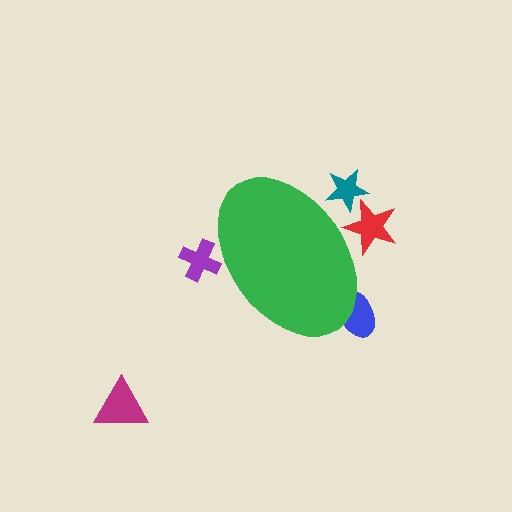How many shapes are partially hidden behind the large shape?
4 shapes are partially hidden.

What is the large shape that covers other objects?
A green ellipse.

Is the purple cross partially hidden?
Yes, the purple cross is partially hidden behind the green ellipse.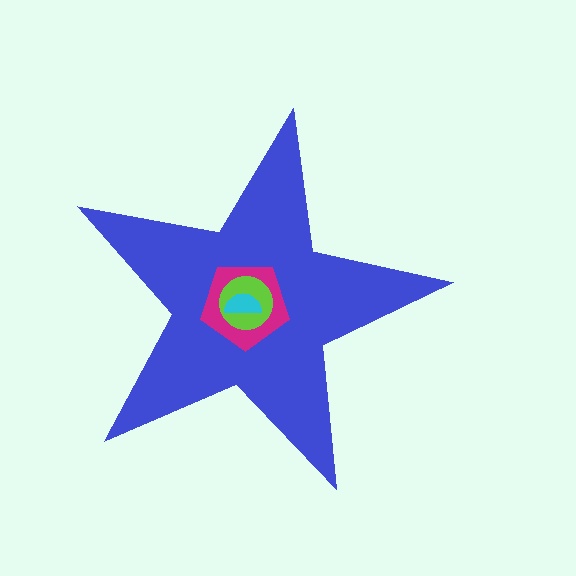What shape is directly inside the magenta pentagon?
The lime circle.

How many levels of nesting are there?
4.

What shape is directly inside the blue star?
The magenta pentagon.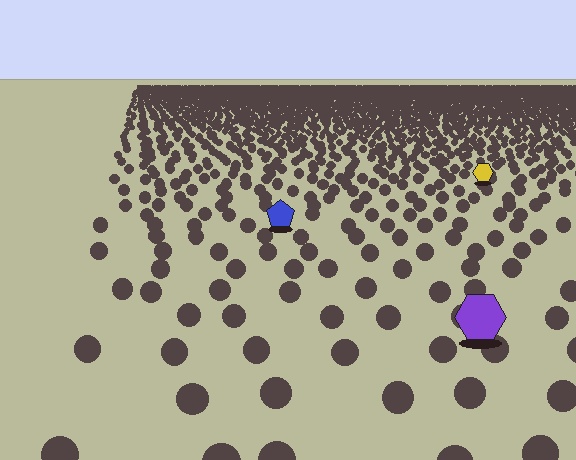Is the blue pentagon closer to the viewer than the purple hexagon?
No. The purple hexagon is closer — you can tell from the texture gradient: the ground texture is coarser near it.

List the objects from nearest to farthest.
From nearest to farthest: the purple hexagon, the blue pentagon, the yellow hexagon.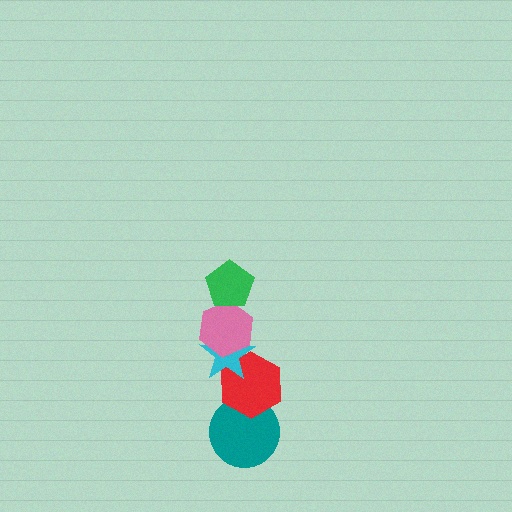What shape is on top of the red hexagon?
The cyan star is on top of the red hexagon.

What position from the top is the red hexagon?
The red hexagon is 4th from the top.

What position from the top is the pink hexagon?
The pink hexagon is 2nd from the top.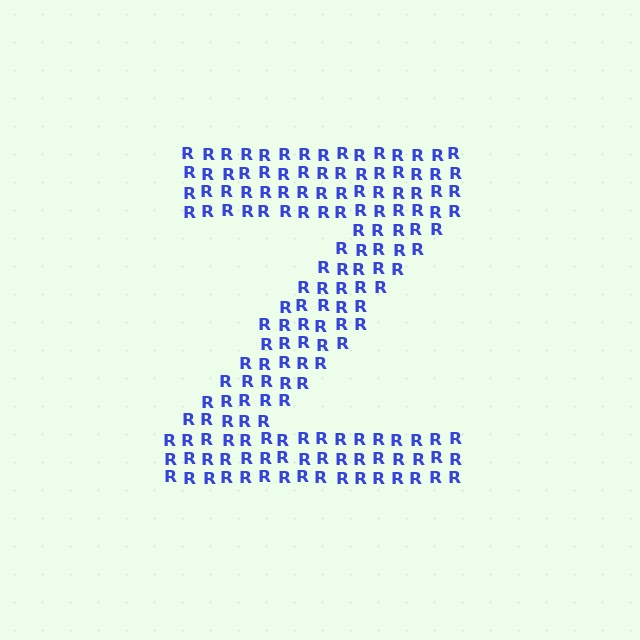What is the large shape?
The large shape is the letter Z.